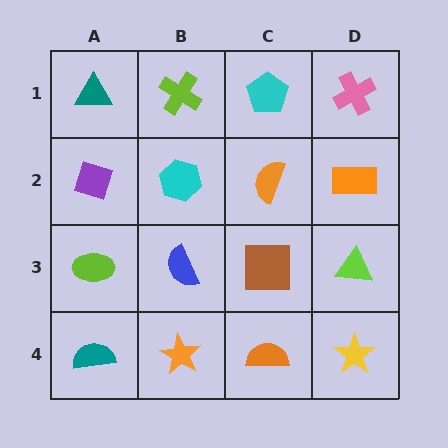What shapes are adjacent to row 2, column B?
A lime cross (row 1, column B), a blue semicircle (row 3, column B), a purple diamond (row 2, column A), an orange semicircle (row 2, column C).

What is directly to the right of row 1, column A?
A lime cross.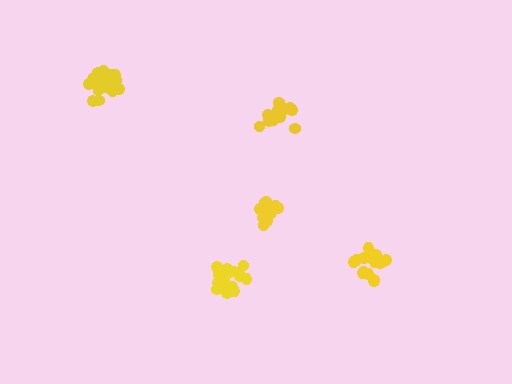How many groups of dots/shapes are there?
There are 5 groups.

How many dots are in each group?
Group 1: 16 dots, Group 2: 21 dots, Group 3: 16 dots, Group 4: 17 dots, Group 5: 16 dots (86 total).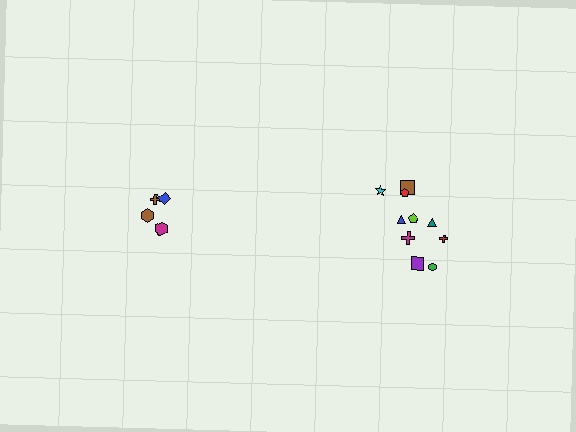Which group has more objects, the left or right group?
The right group.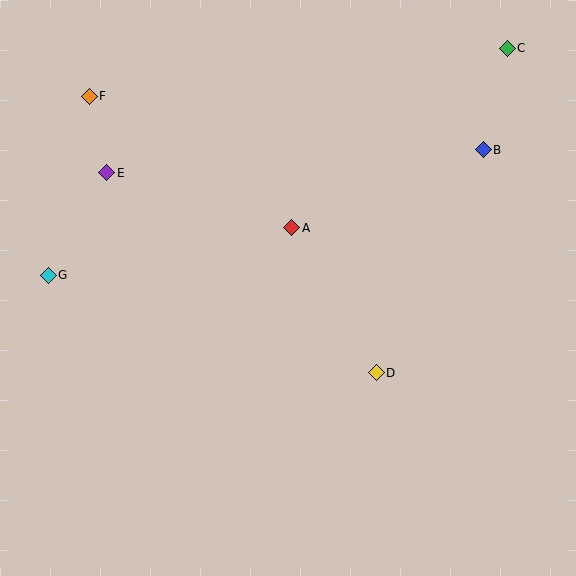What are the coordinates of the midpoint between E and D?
The midpoint between E and D is at (242, 273).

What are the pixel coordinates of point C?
Point C is at (507, 48).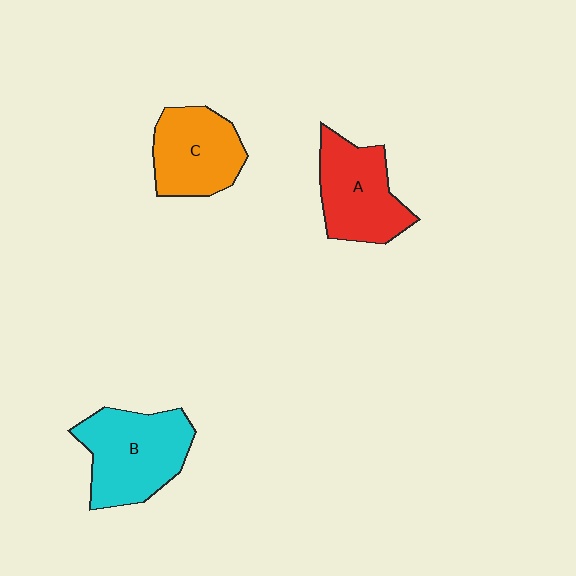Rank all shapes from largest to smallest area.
From largest to smallest: B (cyan), A (red), C (orange).